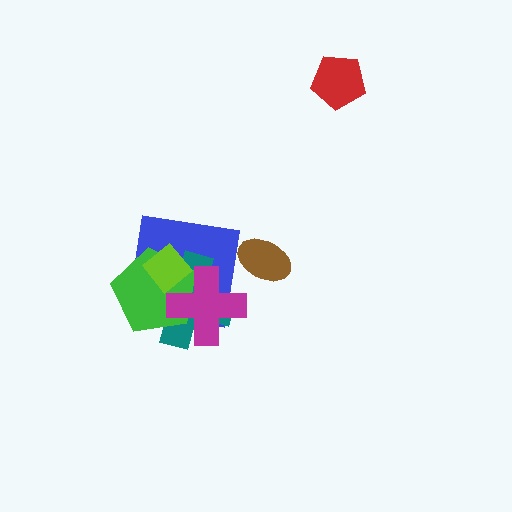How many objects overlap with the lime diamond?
4 objects overlap with the lime diamond.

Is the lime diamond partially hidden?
Yes, it is partially covered by another shape.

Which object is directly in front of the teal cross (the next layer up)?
The green pentagon is directly in front of the teal cross.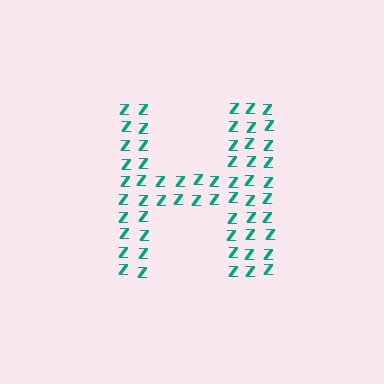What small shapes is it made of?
It is made of small letter Z's.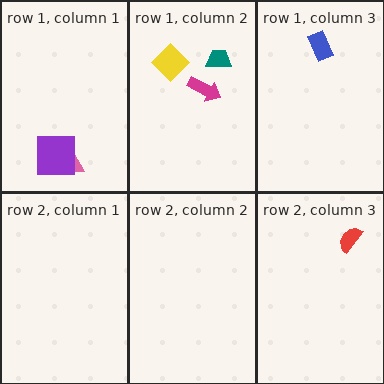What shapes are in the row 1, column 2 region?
The teal trapezoid, the magenta arrow, the yellow diamond.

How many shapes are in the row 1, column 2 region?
3.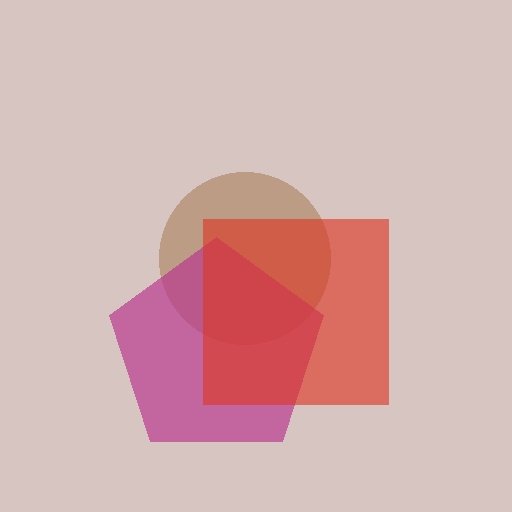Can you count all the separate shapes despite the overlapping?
Yes, there are 3 separate shapes.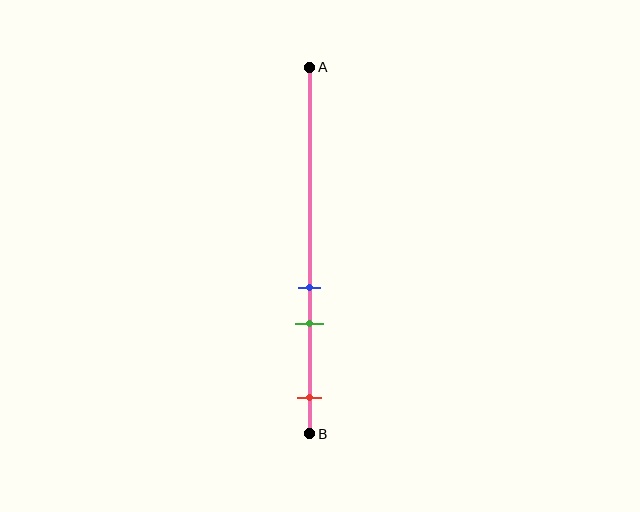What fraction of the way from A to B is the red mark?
The red mark is approximately 90% (0.9) of the way from A to B.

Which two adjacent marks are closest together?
The blue and green marks are the closest adjacent pair.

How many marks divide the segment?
There are 3 marks dividing the segment.